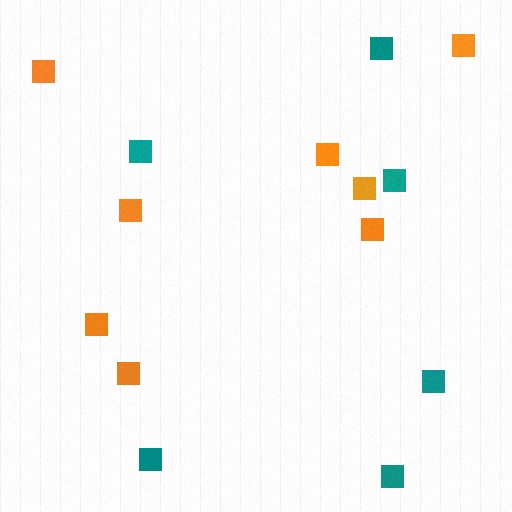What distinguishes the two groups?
There are 2 groups: one group of orange squares (8) and one group of teal squares (6).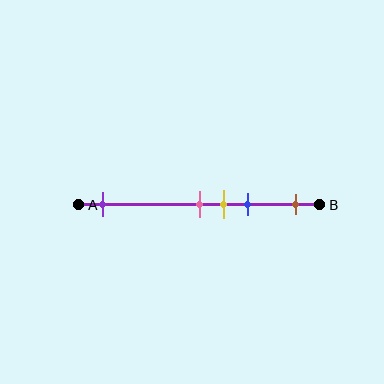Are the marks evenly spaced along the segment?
No, the marks are not evenly spaced.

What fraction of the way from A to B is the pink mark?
The pink mark is approximately 50% (0.5) of the way from A to B.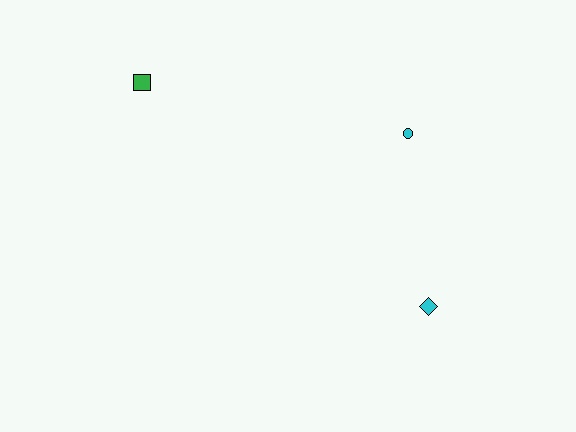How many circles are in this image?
There is 1 circle.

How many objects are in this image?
There are 3 objects.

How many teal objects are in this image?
There are no teal objects.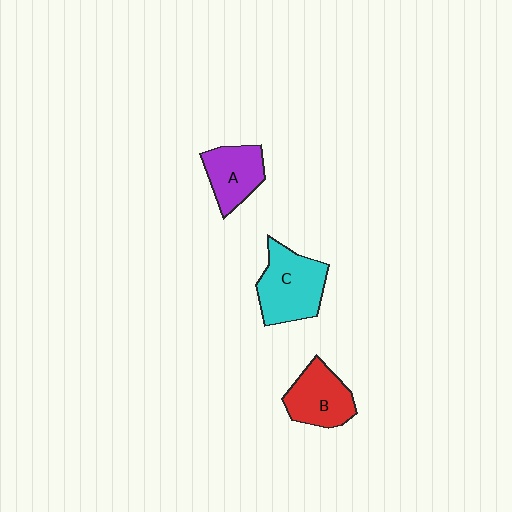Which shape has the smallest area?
Shape A (purple).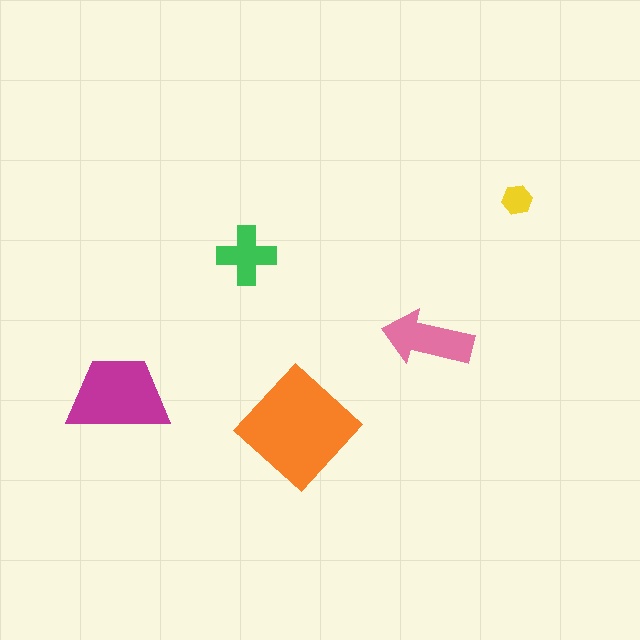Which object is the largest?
The orange diamond.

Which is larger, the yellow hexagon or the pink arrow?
The pink arrow.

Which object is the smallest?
The yellow hexagon.